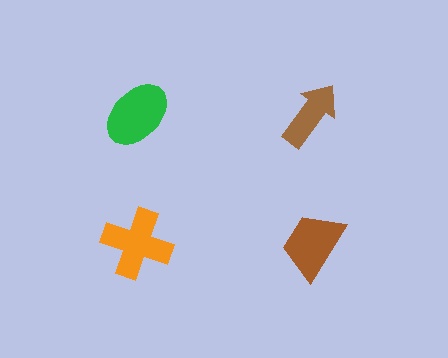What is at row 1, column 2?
A brown arrow.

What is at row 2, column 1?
An orange cross.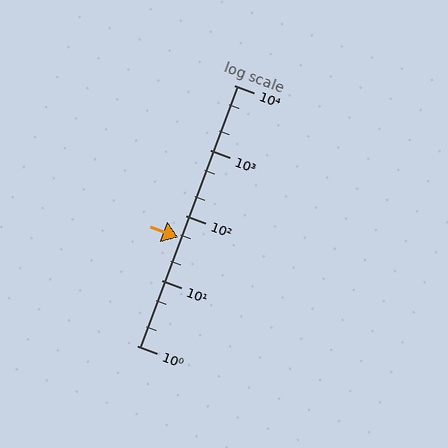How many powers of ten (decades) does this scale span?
The scale spans 4 decades, from 1 to 10000.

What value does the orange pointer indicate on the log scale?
The pointer indicates approximately 46.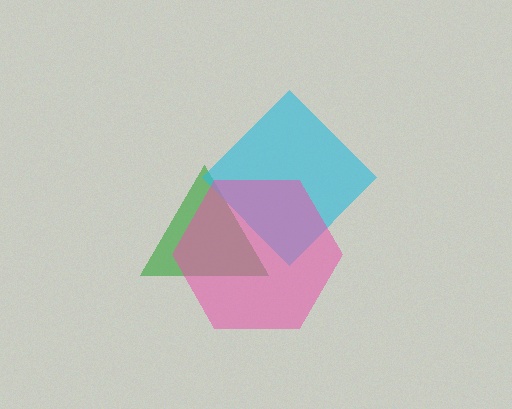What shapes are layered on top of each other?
The layered shapes are: a green triangle, a cyan diamond, a pink hexagon.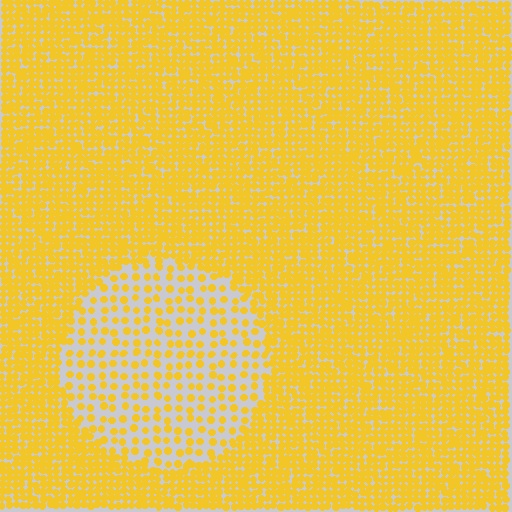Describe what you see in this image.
The image contains small yellow elements arranged at two different densities. A circle-shaped region is visible where the elements are less densely packed than the surrounding area.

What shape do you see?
I see a circle.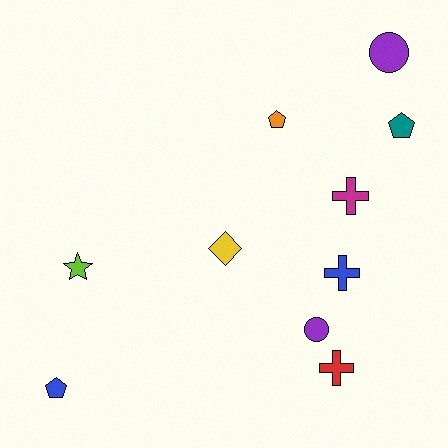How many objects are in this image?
There are 10 objects.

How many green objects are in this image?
There are no green objects.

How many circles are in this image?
There are 2 circles.